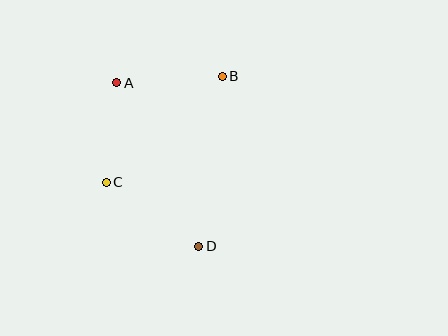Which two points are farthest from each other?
Points A and D are farthest from each other.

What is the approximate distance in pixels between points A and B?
The distance between A and B is approximately 106 pixels.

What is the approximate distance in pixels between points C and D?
The distance between C and D is approximately 112 pixels.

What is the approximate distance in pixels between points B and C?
The distance between B and C is approximately 157 pixels.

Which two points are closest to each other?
Points A and C are closest to each other.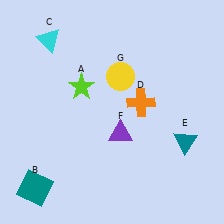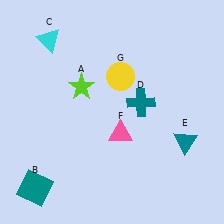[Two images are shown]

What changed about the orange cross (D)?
In Image 1, D is orange. In Image 2, it changed to teal.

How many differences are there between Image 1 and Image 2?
There are 2 differences between the two images.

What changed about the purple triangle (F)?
In Image 1, F is purple. In Image 2, it changed to pink.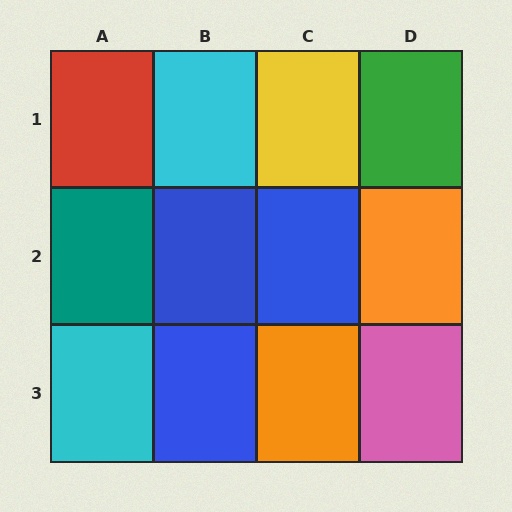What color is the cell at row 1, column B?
Cyan.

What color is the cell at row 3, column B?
Blue.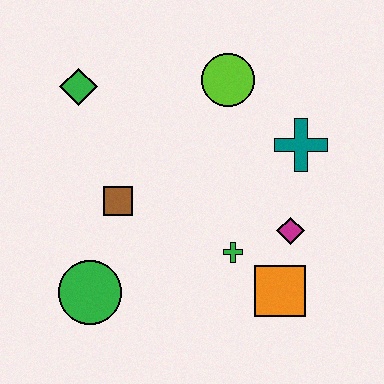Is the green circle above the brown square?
No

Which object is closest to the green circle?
The brown square is closest to the green circle.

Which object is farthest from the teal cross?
The green circle is farthest from the teal cross.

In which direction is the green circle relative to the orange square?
The green circle is to the left of the orange square.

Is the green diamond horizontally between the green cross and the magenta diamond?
No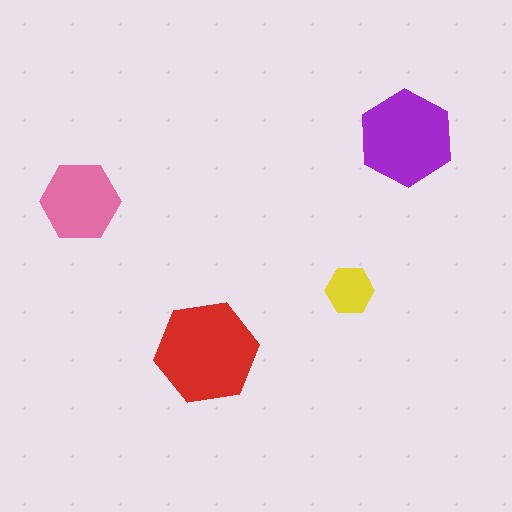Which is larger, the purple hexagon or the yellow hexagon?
The purple one.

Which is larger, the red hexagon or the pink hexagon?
The red one.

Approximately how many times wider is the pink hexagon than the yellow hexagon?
About 1.5 times wider.